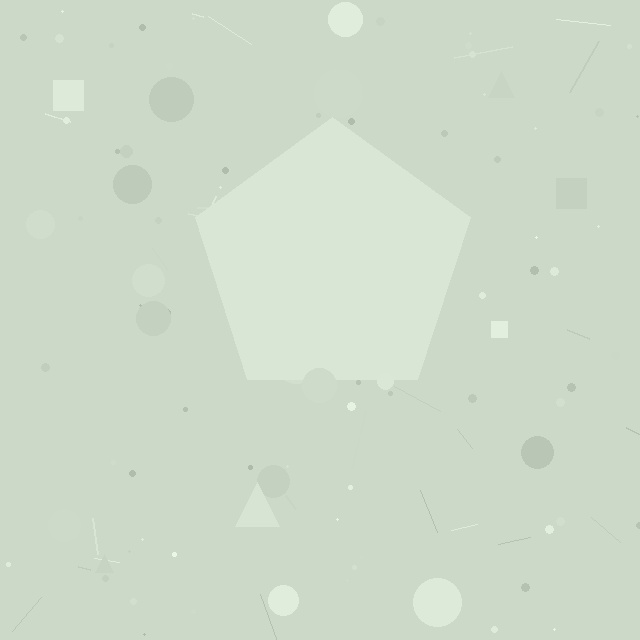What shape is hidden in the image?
A pentagon is hidden in the image.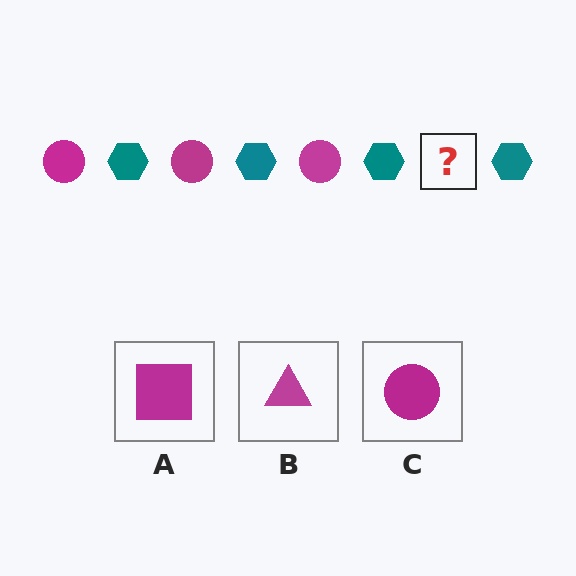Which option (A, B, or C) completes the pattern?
C.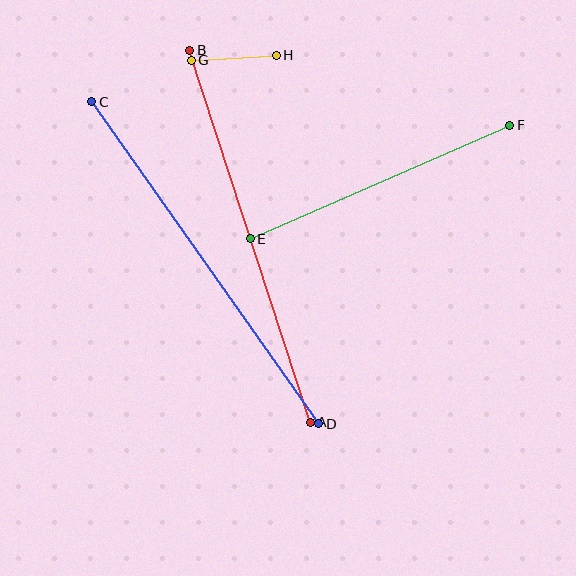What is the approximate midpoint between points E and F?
The midpoint is at approximately (380, 182) pixels.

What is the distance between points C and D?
The distance is approximately 394 pixels.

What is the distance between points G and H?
The distance is approximately 85 pixels.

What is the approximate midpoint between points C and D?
The midpoint is at approximately (205, 263) pixels.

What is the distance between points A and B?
The distance is approximately 391 pixels.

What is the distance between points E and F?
The distance is approximately 283 pixels.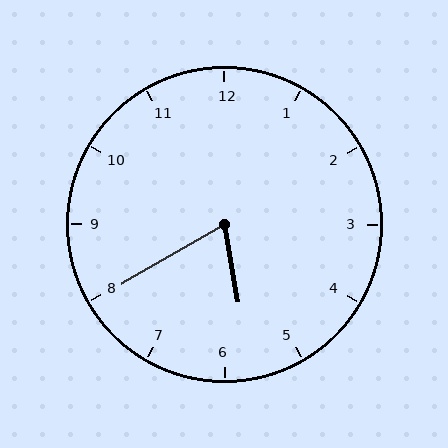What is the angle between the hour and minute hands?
Approximately 70 degrees.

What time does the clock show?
5:40.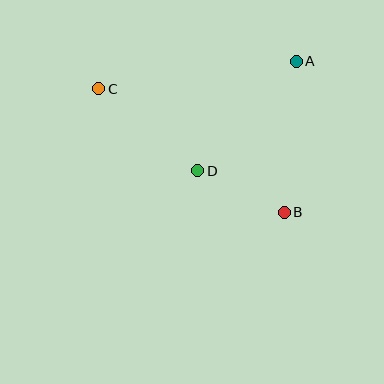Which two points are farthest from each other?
Points B and C are farthest from each other.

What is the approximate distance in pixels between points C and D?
The distance between C and D is approximately 128 pixels.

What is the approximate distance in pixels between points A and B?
The distance between A and B is approximately 151 pixels.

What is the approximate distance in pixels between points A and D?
The distance between A and D is approximately 147 pixels.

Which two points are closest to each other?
Points B and D are closest to each other.